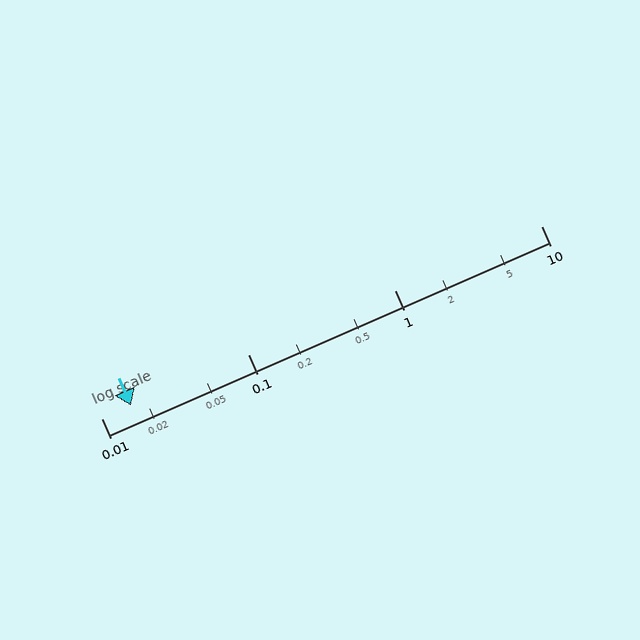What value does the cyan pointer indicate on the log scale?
The pointer indicates approximately 0.016.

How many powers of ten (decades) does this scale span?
The scale spans 3 decades, from 0.01 to 10.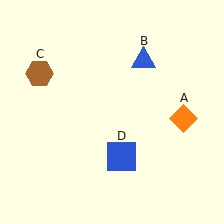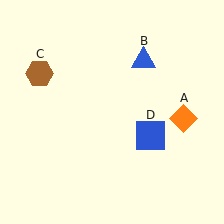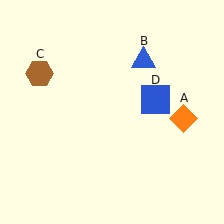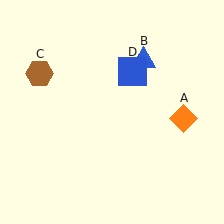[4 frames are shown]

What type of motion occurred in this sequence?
The blue square (object D) rotated counterclockwise around the center of the scene.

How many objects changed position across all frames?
1 object changed position: blue square (object D).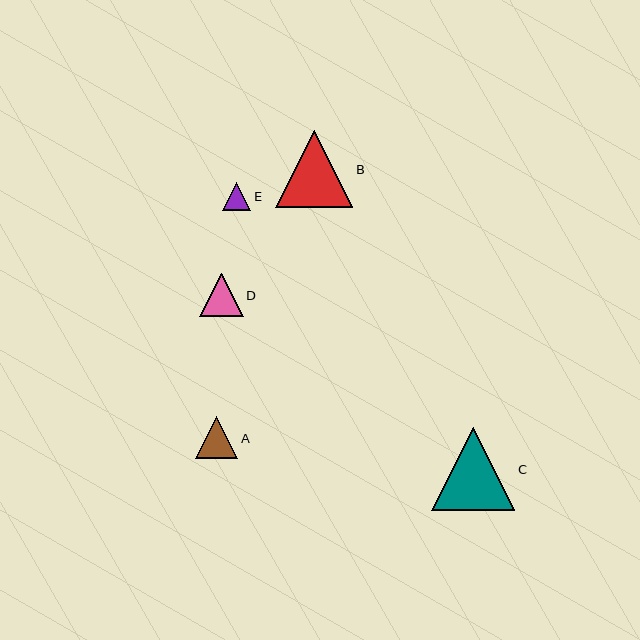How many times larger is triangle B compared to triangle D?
Triangle B is approximately 1.8 times the size of triangle D.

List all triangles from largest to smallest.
From largest to smallest: C, B, D, A, E.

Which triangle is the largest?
Triangle C is the largest with a size of approximately 83 pixels.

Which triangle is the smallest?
Triangle E is the smallest with a size of approximately 28 pixels.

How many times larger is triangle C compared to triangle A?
Triangle C is approximately 2.0 times the size of triangle A.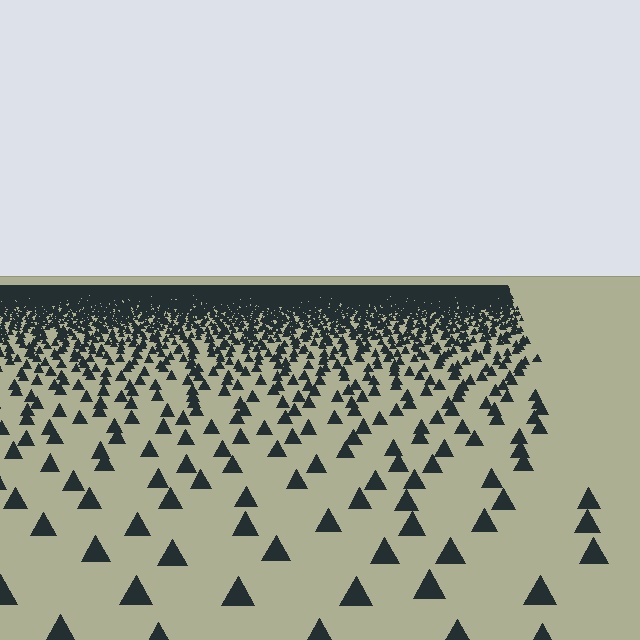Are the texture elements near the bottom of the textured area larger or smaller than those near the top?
Larger. Near the bottom, elements are closer to the viewer and appear at a bigger on-screen size.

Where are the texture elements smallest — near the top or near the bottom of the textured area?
Near the top.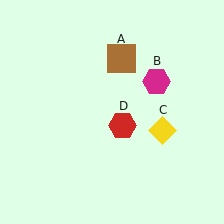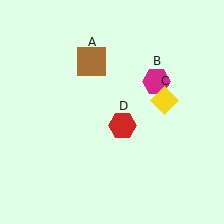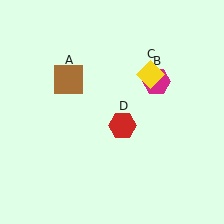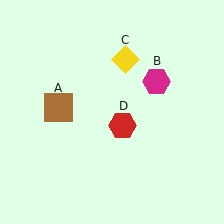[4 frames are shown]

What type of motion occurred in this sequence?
The brown square (object A), yellow diamond (object C) rotated counterclockwise around the center of the scene.